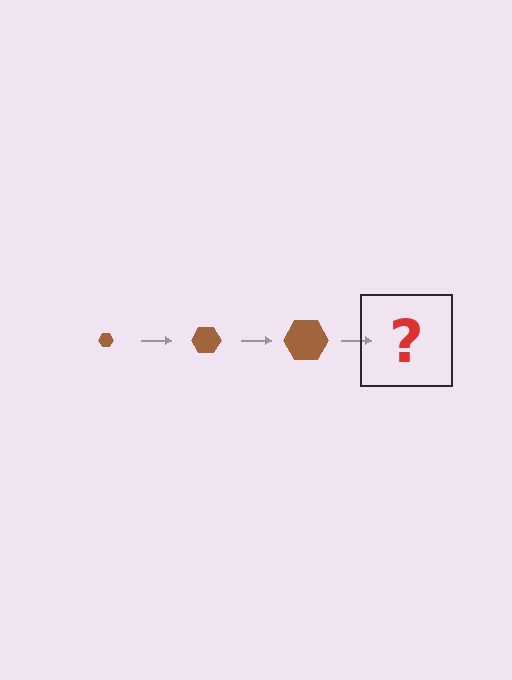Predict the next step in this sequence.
The next step is a brown hexagon, larger than the previous one.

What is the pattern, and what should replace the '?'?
The pattern is that the hexagon gets progressively larger each step. The '?' should be a brown hexagon, larger than the previous one.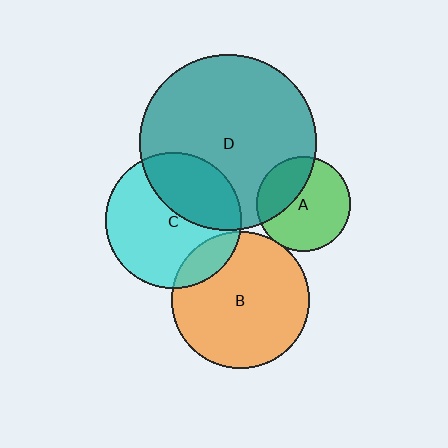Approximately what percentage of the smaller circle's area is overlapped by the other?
Approximately 5%.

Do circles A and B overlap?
Yes.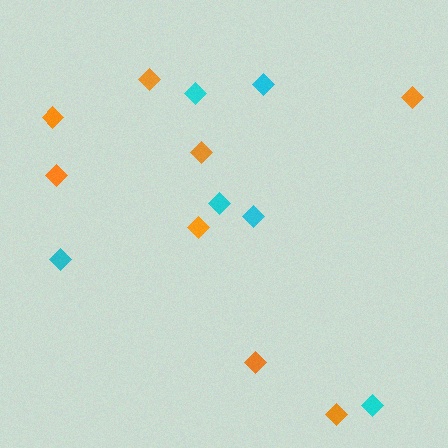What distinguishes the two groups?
There are 2 groups: one group of cyan diamonds (6) and one group of orange diamonds (8).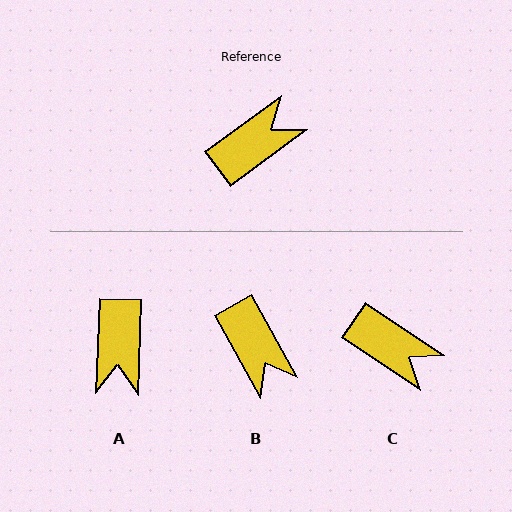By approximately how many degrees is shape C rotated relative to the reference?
Approximately 70 degrees clockwise.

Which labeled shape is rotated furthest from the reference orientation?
A, about 128 degrees away.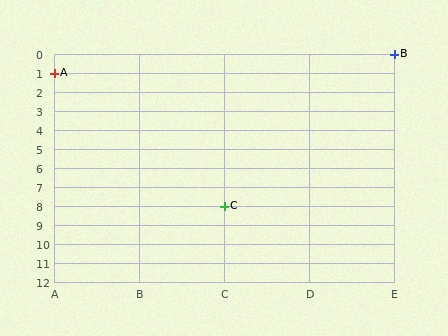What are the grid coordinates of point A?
Point A is at grid coordinates (A, 1).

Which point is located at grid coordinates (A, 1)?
Point A is at (A, 1).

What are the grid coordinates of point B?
Point B is at grid coordinates (E, 0).